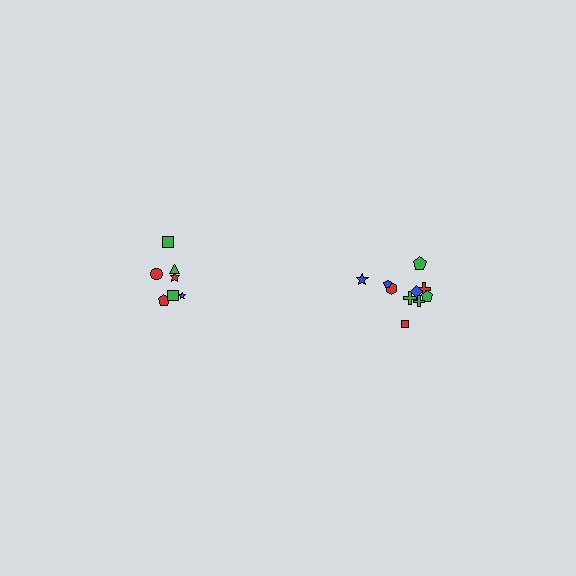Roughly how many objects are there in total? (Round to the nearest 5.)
Roughly 15 objects in total.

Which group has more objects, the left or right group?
The right group.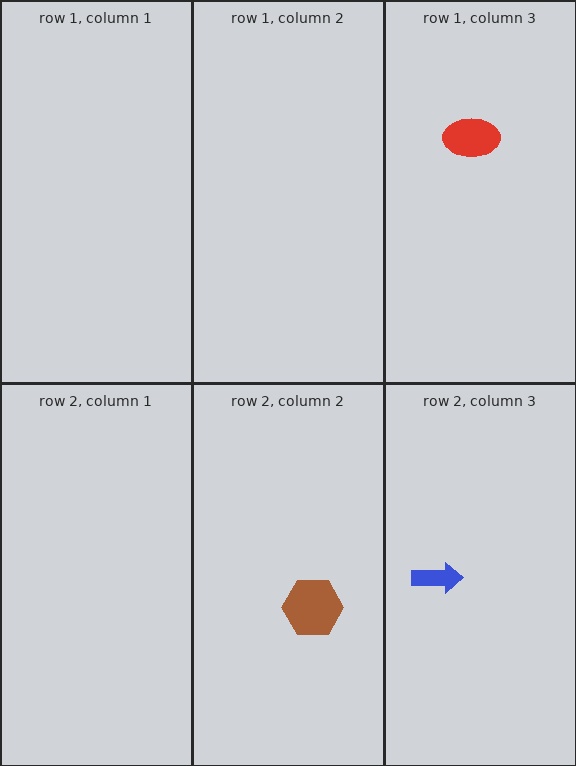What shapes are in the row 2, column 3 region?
The blue arrow.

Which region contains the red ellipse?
The row 1, column 3 region.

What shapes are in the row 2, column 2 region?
The brown hexagon.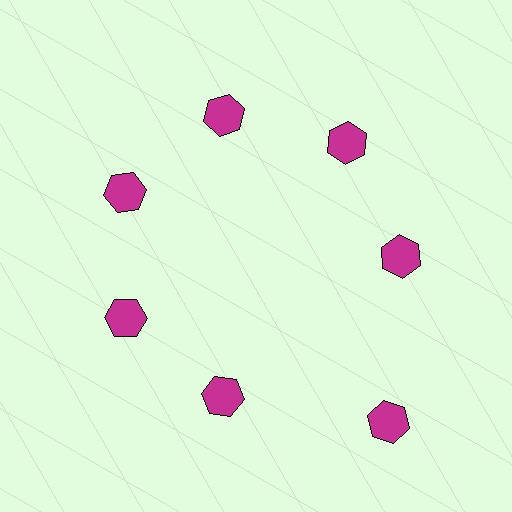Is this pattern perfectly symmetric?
No. The 7 magenta hexagons are arranged in a ring, but one element near the 5 o'clock position is pushed outward from the center, breaking the 7-fold rotational symmetry.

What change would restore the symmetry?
The symmetry would be restored by moving it inward, back onto the ring so that all 7 hexagons sit at equal angles and equal distance from the center.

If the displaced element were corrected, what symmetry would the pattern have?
It would have 7-fold rotational symmetry — the pattern would map onto itself every 51 degrees.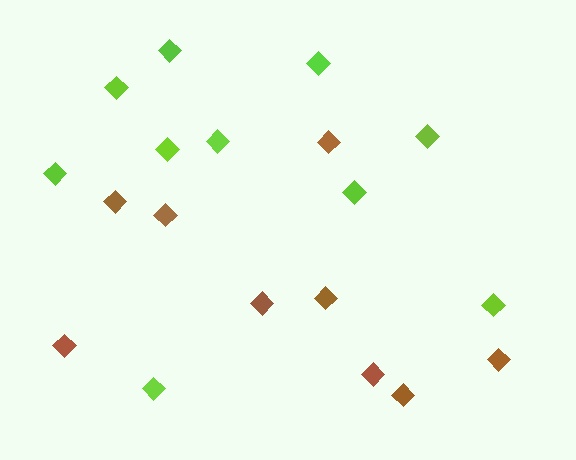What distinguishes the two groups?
There are 2 groups: one group of lime diamonds (10) and one group of brown diamonds (9).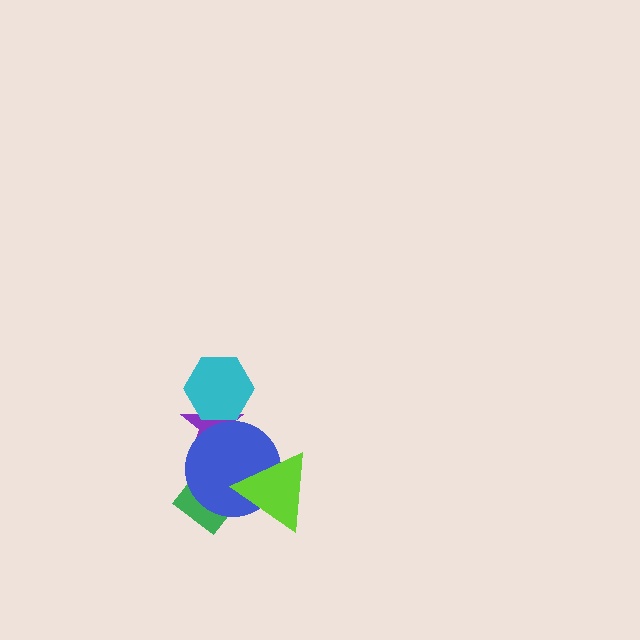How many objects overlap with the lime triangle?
1 object overlaps with the lime triangle.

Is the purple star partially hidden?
Yes, it is partially covered by another shape.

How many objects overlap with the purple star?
2 objects overlap with the purple star.